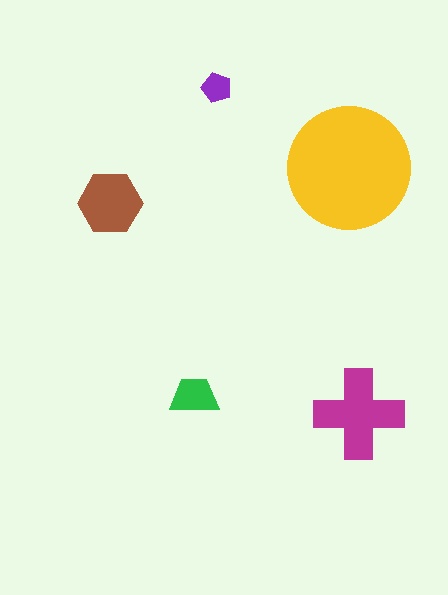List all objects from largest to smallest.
The yellow circle, the magenta cross, the brown hexagon, the green trapezoid, the purple pentagon.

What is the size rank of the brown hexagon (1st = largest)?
3rd.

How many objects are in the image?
There are 5 objects in the image.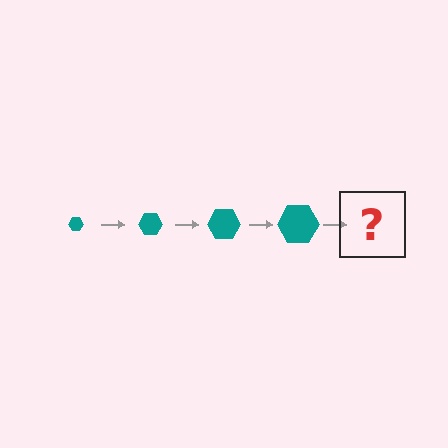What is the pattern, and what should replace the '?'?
The pattern is that the hexagon gets progressively larger each step. The '?' should be a teal hexagon, larger than the previous one.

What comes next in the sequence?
The next element should be a teal hexagon, larger than the previous one.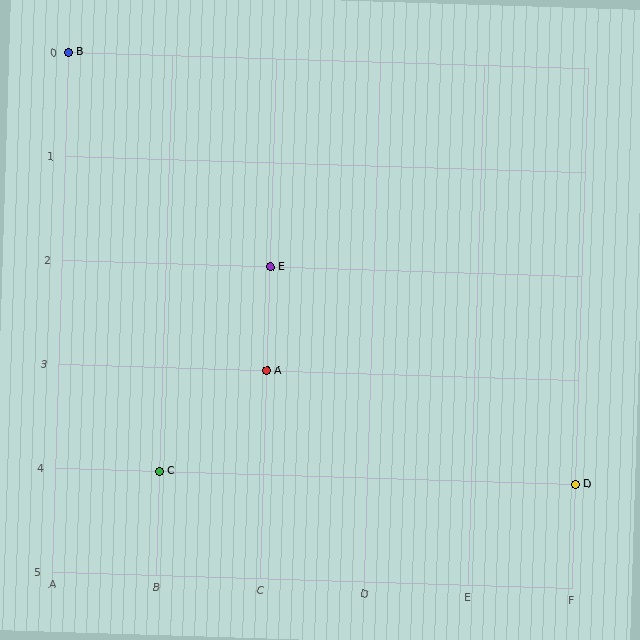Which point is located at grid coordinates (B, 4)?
Point C is at (B, 4).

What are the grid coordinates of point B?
Point B is at grid coordinates (A, 0).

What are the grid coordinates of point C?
Point C is at grid coordinates (B, 4).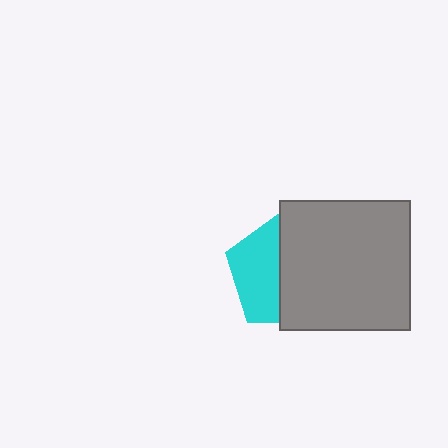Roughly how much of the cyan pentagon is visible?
A small part of it is visible (roughly 44%).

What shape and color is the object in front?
The object in front is a gray square.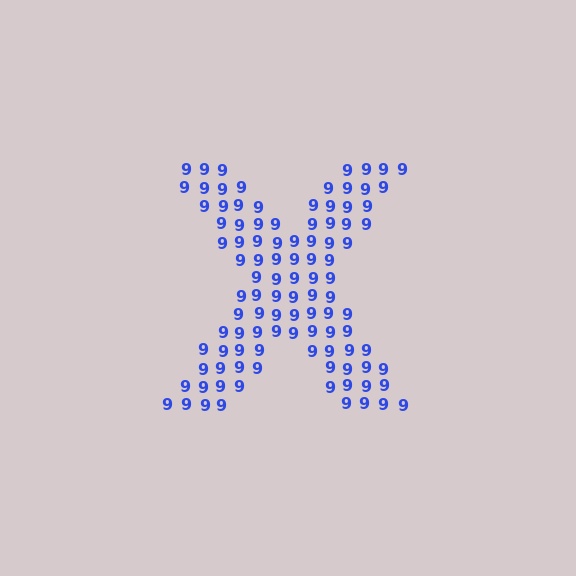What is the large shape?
The large shape is the letter X.